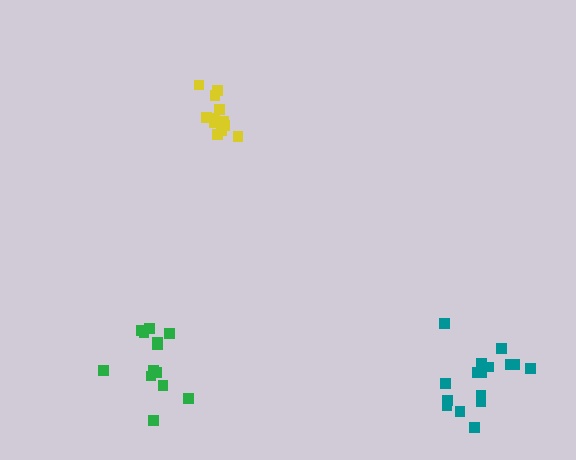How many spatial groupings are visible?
There are 3 spatial groupings.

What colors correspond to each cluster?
The clusters are colored: yellow, green, teal.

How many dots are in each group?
Group 1: 12 dots, Group 2: 13 dots, Group 3: 16 dots (41 total).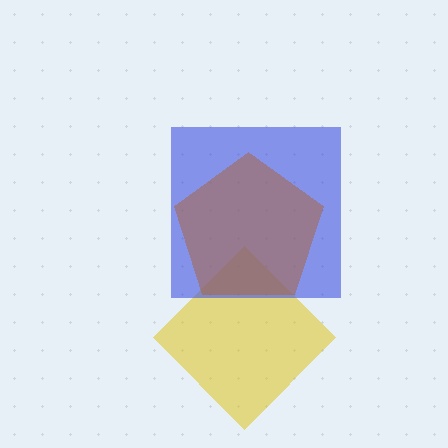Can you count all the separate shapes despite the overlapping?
Yes, there are 3 separate shapes.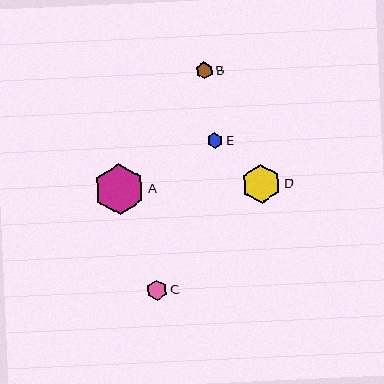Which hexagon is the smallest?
Hexagon E is the smallest with a size of approximately 16 pixels.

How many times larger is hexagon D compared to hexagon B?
Hexagon D is approximately 2.3 times the size of hexagon B.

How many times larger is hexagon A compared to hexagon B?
Hexagon A is approximately 3.0 times the size of hexagon B.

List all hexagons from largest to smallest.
From largest to smallest: A, D, C, B, E.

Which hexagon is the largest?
Hexagon A is the largest with a size of approximately 51 pixels.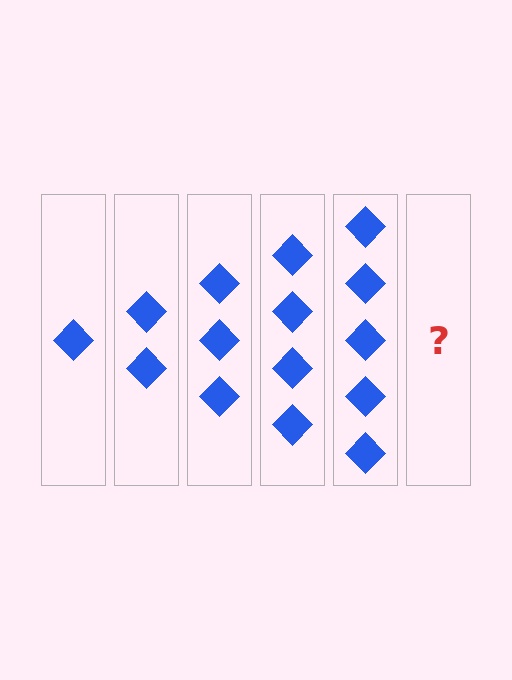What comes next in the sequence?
The next element should be 6 diamonds.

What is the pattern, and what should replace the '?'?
The pattern is that each step adds one more diamond. The '?' should be 6 diamonds.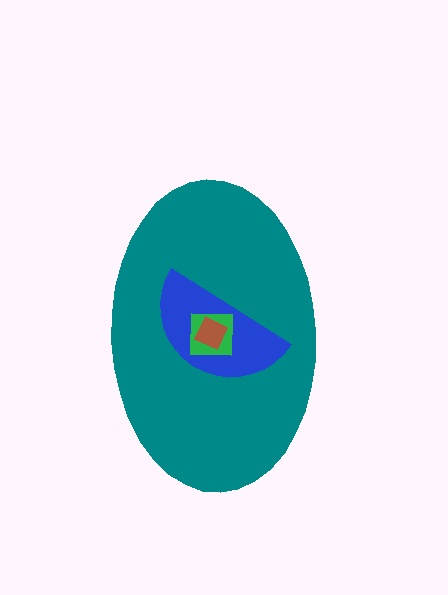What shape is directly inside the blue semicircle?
The green square.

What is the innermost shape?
The brown square.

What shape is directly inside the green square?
The brown square.